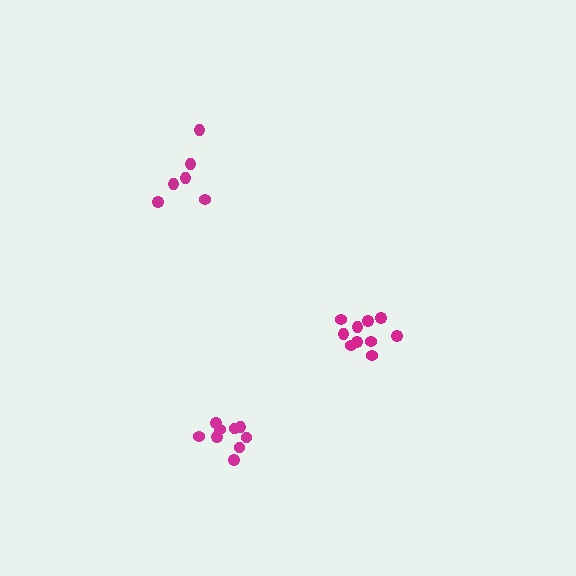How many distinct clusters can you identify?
There are 3 distinct clusters.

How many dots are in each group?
Group 1: 6 dots, Group 2: 10 dots, Group 3: 9 dots (25 total).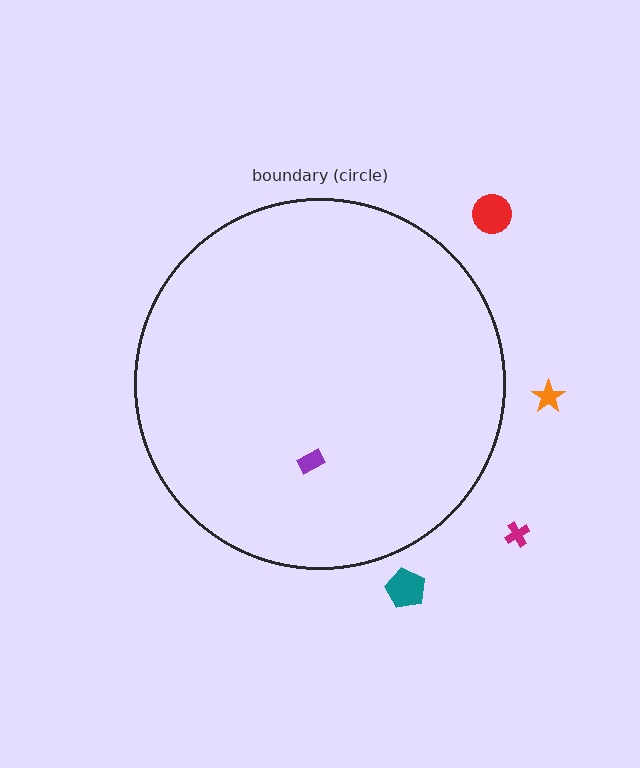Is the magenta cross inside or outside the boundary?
Outside.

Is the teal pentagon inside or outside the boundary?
Outside.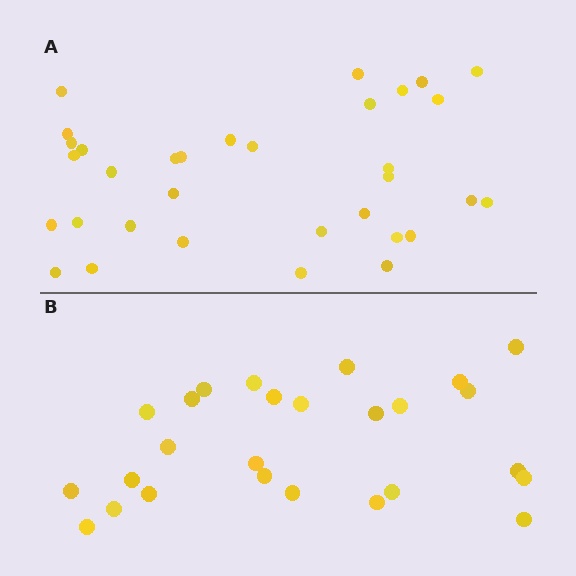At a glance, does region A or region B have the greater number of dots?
Region A (the top region) has more dots.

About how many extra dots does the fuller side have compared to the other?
Region A has roughly 8 or so more dots than region B.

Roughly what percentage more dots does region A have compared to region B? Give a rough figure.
About 25% more.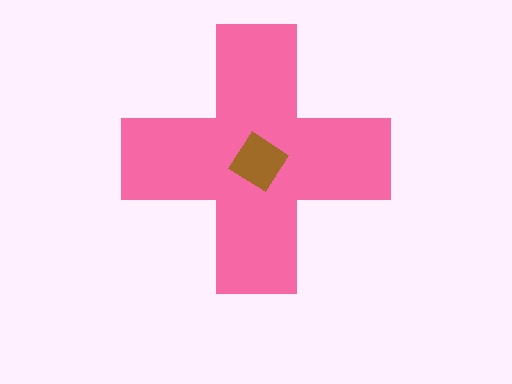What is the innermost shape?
The brown diamond.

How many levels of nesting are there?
2.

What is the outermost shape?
The pink cross.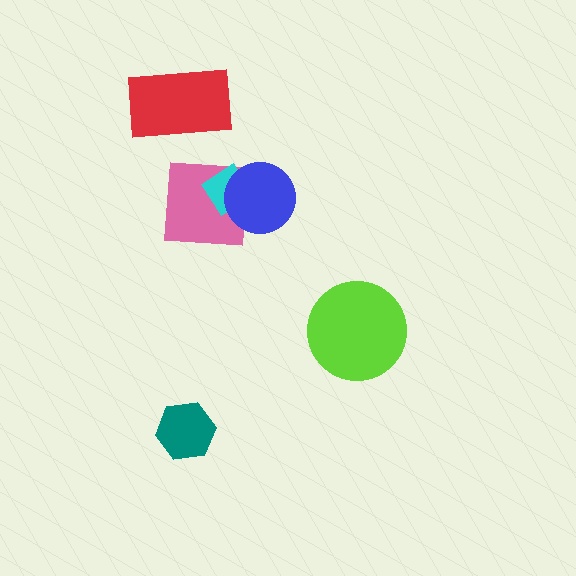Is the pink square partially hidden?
Yes, it is partially covered by another shape.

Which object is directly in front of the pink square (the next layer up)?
The cyan diamond is directly in front of the pink square.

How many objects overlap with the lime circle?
0 objects overlap with the lime circle.